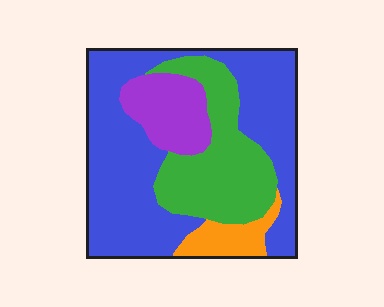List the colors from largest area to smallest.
From largest to smallest: blue, green, purple, orange.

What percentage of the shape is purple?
Purple covers 13% of the shape.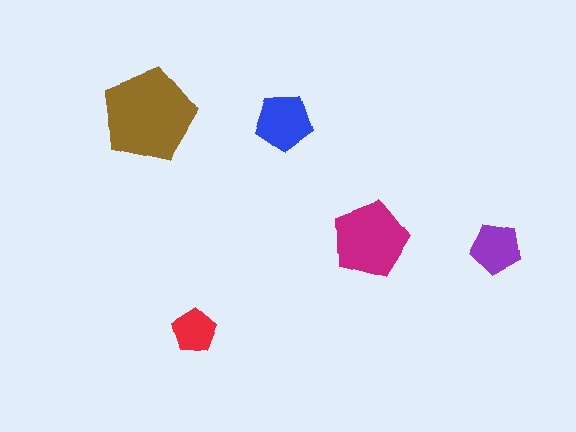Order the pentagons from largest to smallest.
the brown one, the magenta one, the blue one, the purple one, the red one.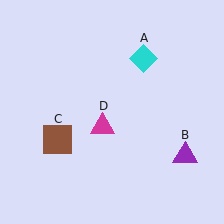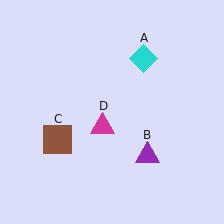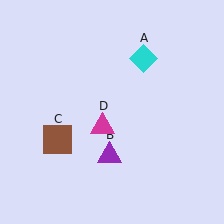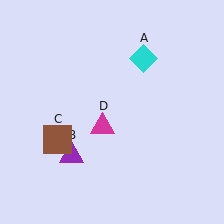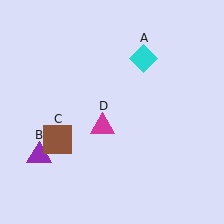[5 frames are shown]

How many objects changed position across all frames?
1 object changed position: purple triangle (object B).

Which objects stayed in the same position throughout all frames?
Cyan diamond (object A) and brown square (object C) and magenta triangle (object D) remained stationary.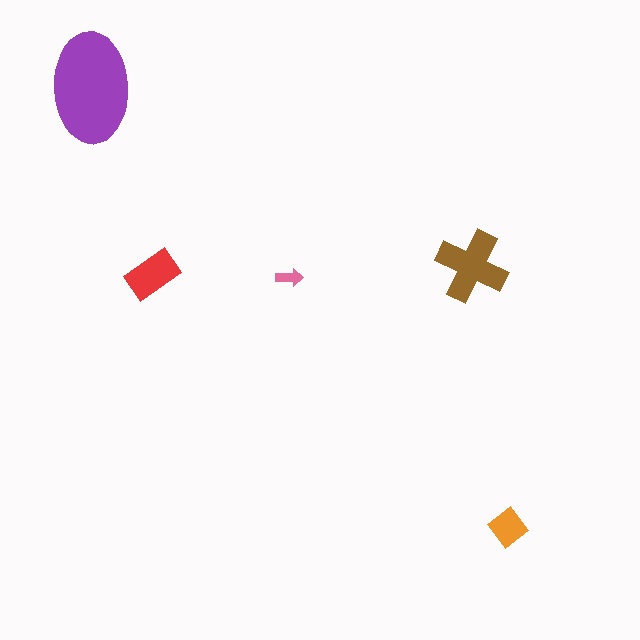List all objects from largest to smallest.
The purple ellipse, the brown cross, the red rectangle, the orange diamond, the pink arrow.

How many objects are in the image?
There are 5 objects in the image.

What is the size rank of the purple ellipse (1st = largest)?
1st.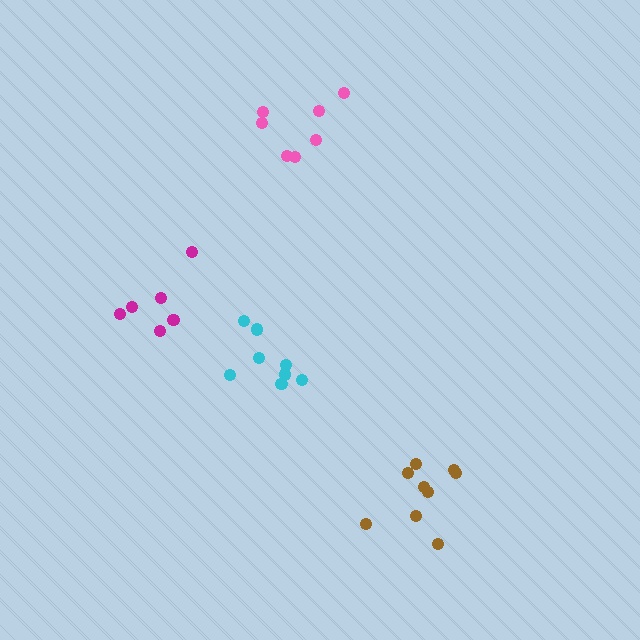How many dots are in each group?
Group 1: 7 dots, Group 2: 9 dots, Group 3: 6 dots, Group 4: 8 dots (30 total).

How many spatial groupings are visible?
There are 4 spatial groupings.